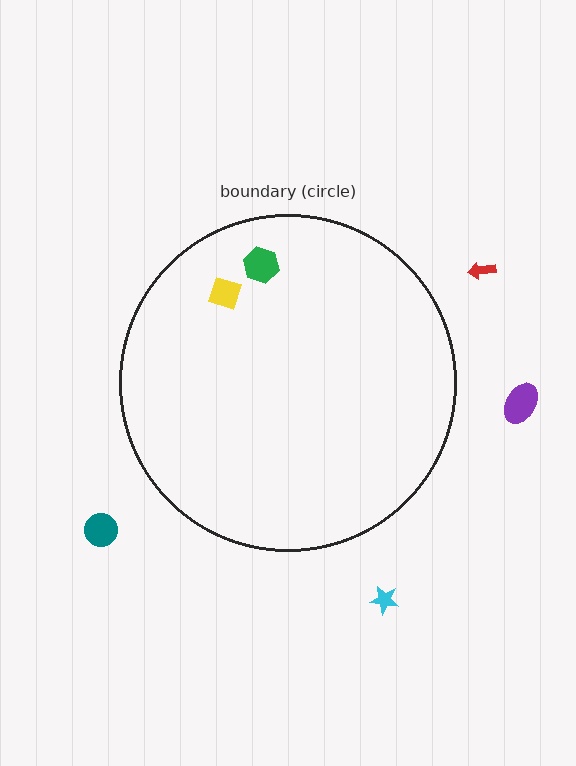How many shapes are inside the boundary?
2 inside, 4 outside.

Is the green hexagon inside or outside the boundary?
Inside.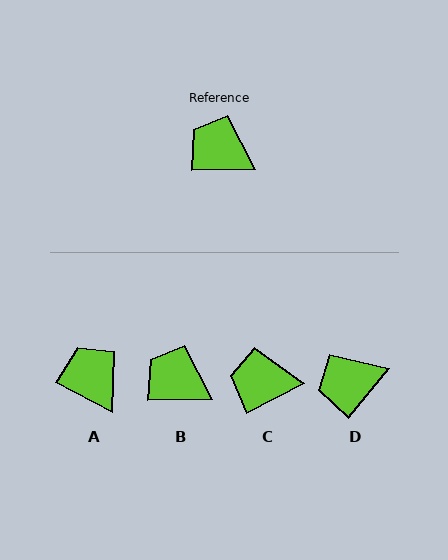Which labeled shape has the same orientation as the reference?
B.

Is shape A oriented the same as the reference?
No, it is off by about 29 degrees.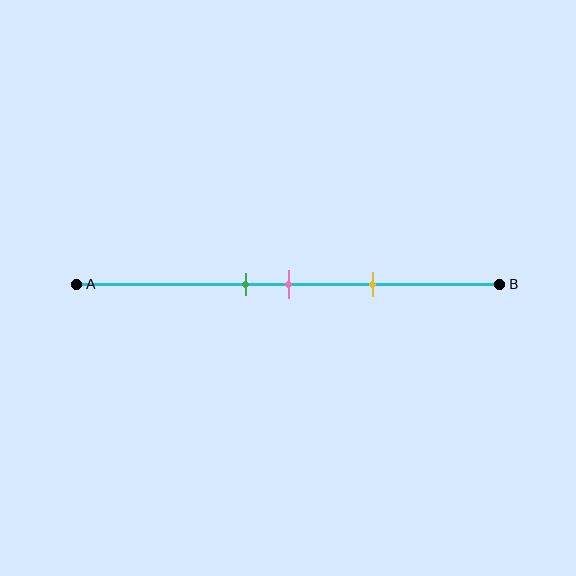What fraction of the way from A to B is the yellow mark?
The yellow mark is approximately 70% (0.7) of the way from A to B.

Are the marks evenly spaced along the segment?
Yes, the marks are approximately evenly spaced.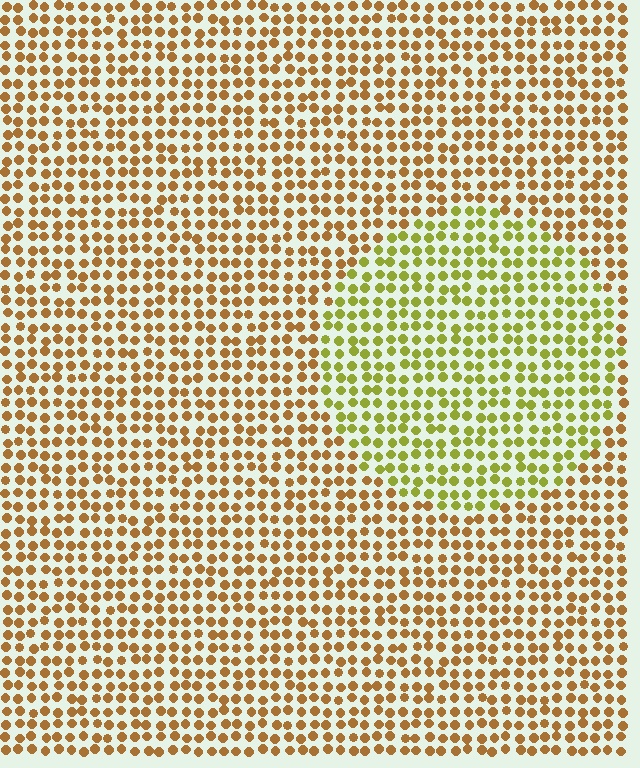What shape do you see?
I see a circle.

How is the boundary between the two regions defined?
The boundary is defined purely by a slight shift in hue (about 39 degrees). Spacing, size, and orientation are identical on both sides.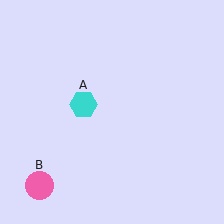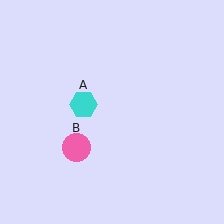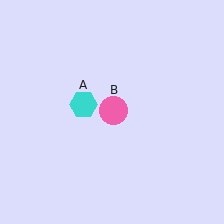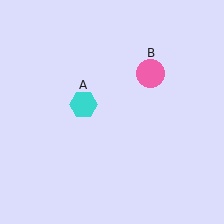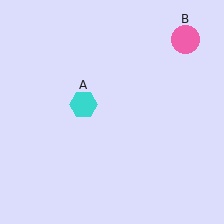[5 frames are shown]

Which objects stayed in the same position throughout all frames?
Cyan hexagon (object A) remained stationary.